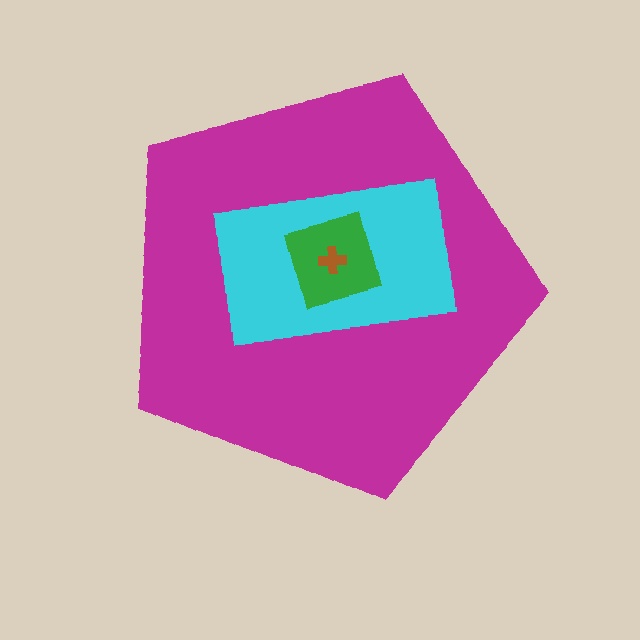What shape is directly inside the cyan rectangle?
The green square.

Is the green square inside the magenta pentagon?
Yes.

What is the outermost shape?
The magenta pentagon.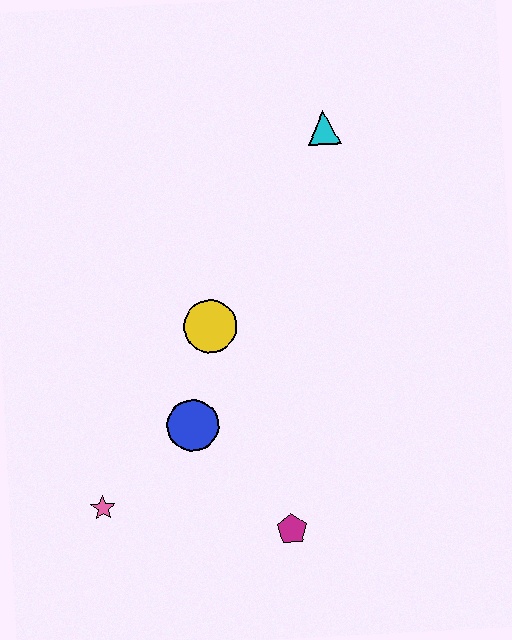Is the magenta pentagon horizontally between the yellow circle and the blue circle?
No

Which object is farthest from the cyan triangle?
The pink star is farthest from the cyan triangle.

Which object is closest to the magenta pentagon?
The blue circle is closest to the magenta pentagon.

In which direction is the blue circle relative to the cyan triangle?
The blue circle is below the cyan triangle.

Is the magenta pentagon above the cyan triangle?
No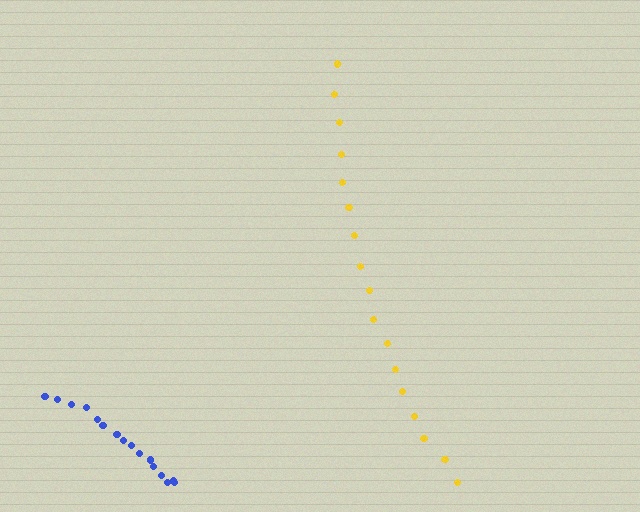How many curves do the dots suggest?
There are 2 distinct paths.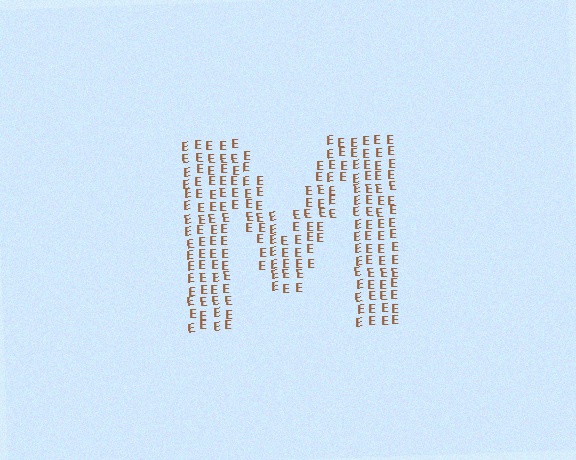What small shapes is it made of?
It is made of small letter E's.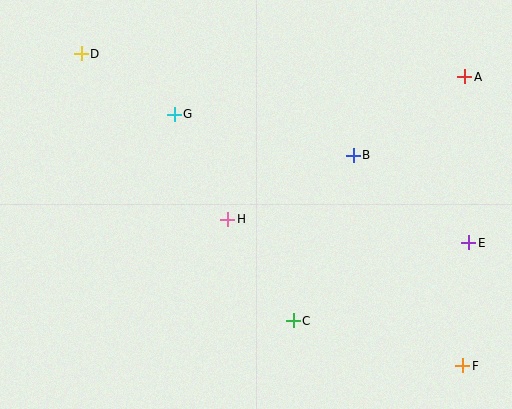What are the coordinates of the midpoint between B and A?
The midpoint between B and A is at (409, 116).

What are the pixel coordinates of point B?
Point B is at (353, 155).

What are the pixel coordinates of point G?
Point G is at (174, 114).